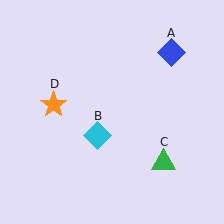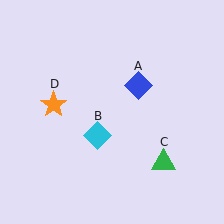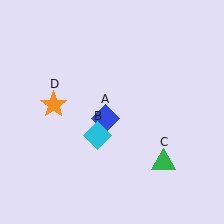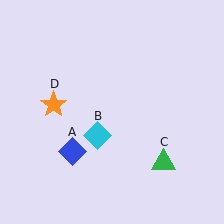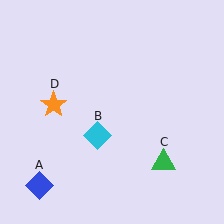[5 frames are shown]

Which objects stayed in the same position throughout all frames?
Cyan diamond (object B) and green triangle (object C) and orange star (object D) remained stationary.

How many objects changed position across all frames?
1 object changed position: blue diamond (object A).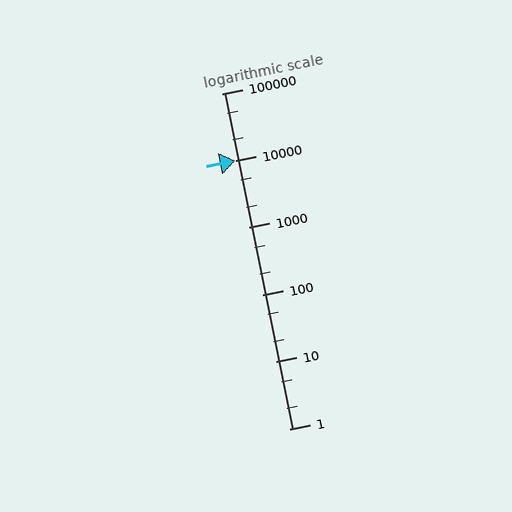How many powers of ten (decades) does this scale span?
The scale spans 5 decades, from 1 to 100000.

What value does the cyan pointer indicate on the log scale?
The pointer indicates approximately 10000.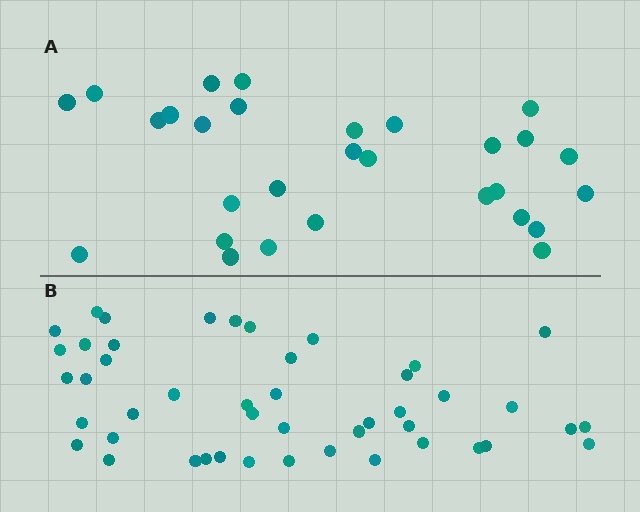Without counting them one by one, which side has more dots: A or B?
Region B (the bottom region) has more dots.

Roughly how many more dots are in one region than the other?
Region B has approximately 15 more dots than region A.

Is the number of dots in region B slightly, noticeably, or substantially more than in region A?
Region B has substantially more. The ratio is roughly 1.6 to 1.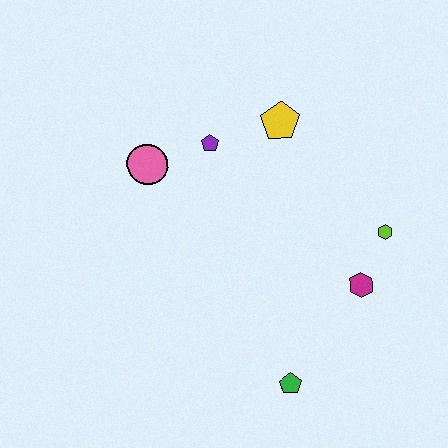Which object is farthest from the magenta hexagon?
The pink circle is farthest from the magenta hexagon.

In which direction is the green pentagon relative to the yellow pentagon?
The green pentagon is below the yellow pentagon.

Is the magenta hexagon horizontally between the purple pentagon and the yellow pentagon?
No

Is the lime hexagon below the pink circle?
Yes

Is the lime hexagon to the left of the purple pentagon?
No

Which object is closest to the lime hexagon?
The magenta hexagon is closest to the lime hexagon.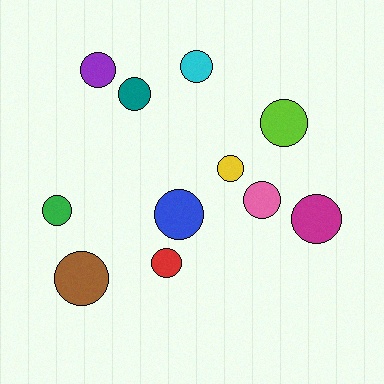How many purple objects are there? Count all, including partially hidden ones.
There is 1 purple object.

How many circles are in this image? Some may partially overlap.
There are 11 circles.